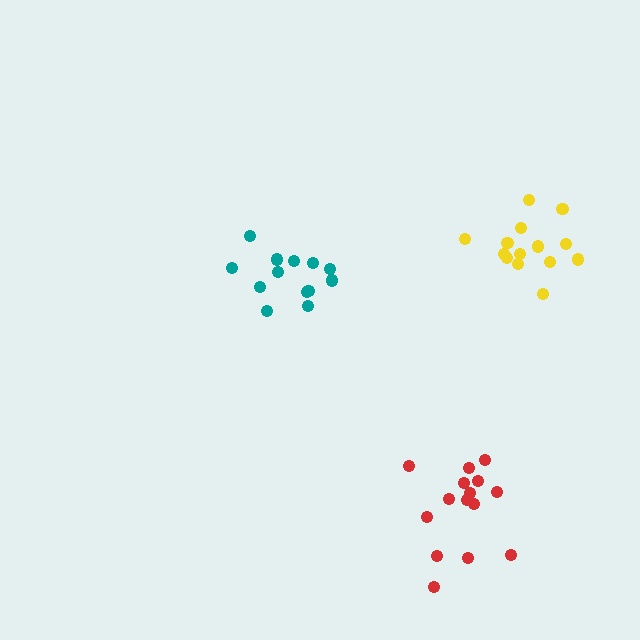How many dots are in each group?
Group 1: 13 dots, Group 2: 15 dots, Group 3: 14 dots (42 total).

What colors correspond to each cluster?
The clusters are colored: teal, red, yellow.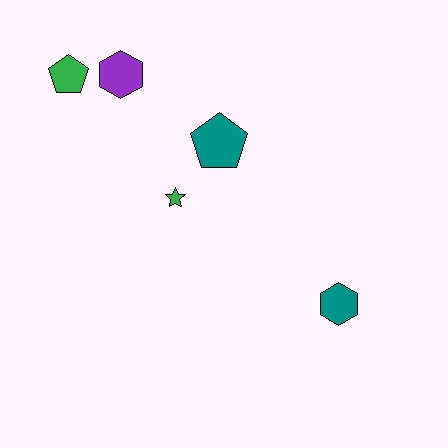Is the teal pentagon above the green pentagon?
No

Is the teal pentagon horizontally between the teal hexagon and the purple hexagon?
Yes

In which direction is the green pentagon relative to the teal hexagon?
The green pentagon is to the left of the teal hexagon.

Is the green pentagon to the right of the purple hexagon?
No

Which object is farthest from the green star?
The teal hexagon is farthest from the green star.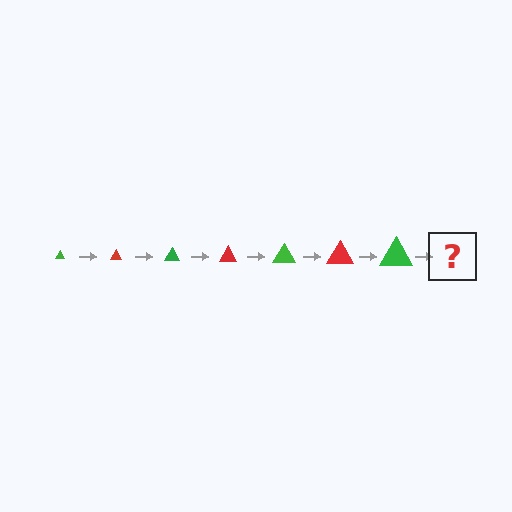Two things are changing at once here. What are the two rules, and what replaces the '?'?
The two rules are that the triangle grows larger each step and the color cycles through green and red. The '?' should be a red triangle, larger than the previous one.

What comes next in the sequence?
The next element should be a red triangle, larger than the previous one.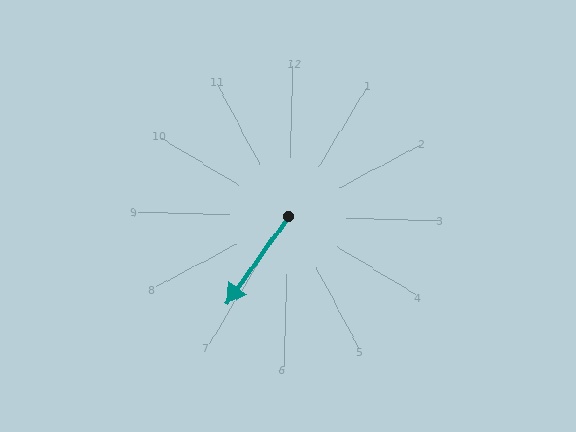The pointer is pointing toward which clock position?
Roughly 7 o'clock.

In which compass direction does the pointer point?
Southwest.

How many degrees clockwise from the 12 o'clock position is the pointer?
Approximately 213 degrees.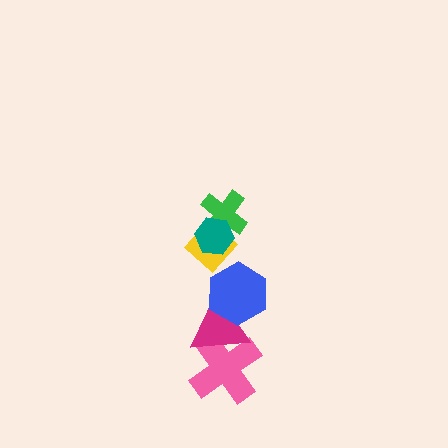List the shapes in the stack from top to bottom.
From top to bottom: the teal hexagon, the green cross, the yellow diamond, the blue hexagon, the magenta triangle, the pink cross.